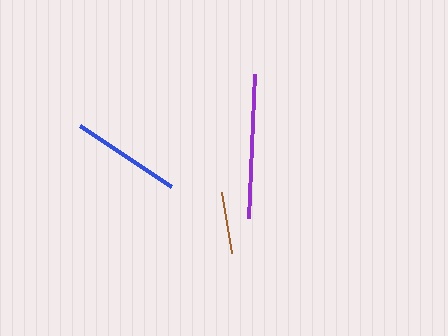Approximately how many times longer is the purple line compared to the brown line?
The purple line is approximately 2.3 times the length of the brown line.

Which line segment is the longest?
The purple line is the longest at approximately 144 pixels.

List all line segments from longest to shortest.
From longest to shortest: purple, blue, brown.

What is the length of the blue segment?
The blue segment is approximately 109 pixels long.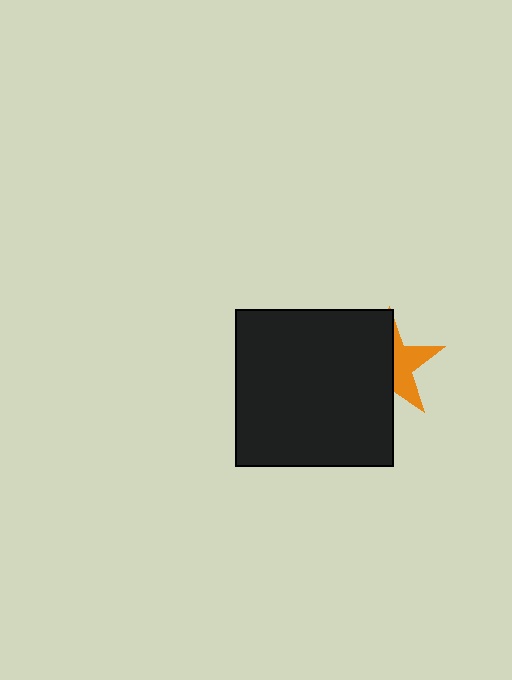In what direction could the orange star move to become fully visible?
The orange star could move right. That would shift it out from behind the black square entirely.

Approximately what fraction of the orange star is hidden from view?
Roughly 57% of the orange star is hidden behind the black square.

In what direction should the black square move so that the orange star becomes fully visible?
The black square should move left. That is the shortest direction to clear the overlap and leave the orange star fully visible.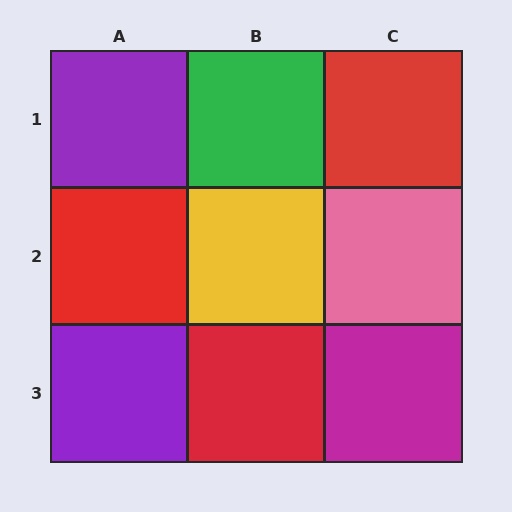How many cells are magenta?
1 cell is magenta.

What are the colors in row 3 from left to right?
Purple, red, magenta.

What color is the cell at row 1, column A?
Purple.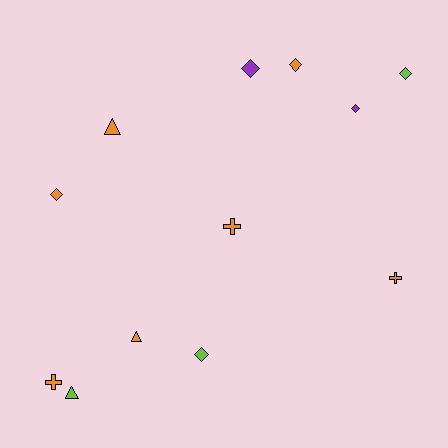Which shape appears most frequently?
Diamond, with 6 objects.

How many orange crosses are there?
There are 3 orange crosses.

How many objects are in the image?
There are 12 objects.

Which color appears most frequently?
Orange, with 7 objects.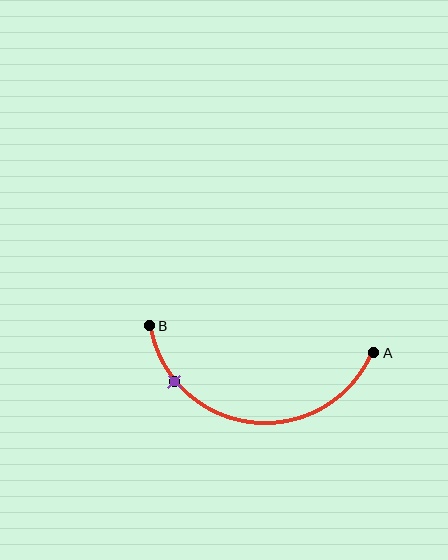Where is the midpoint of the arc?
The arc midpoint is the point on the curve farthest from the straight line joining A and B. It sits below that line.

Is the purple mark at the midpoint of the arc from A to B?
No. The purple mark lies on the arc but is closer to endpoint B. The arc midpoint would be at the point on the curve equidistant along the arc from both A and B.